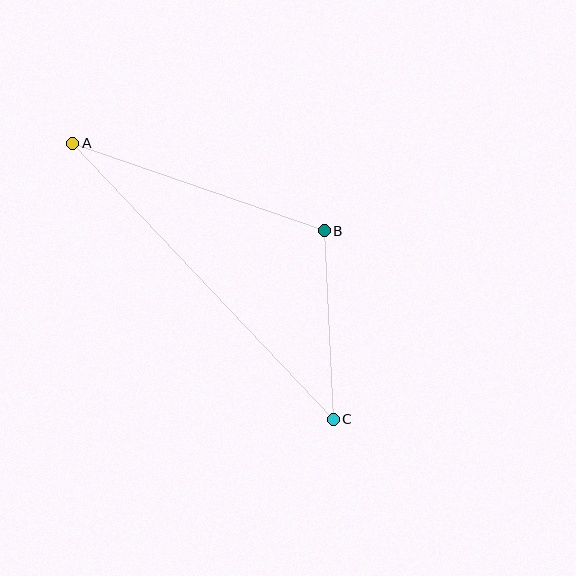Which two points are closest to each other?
Points B and C are closest to each other.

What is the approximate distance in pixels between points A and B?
The distance between A and B is approximately 267 pixels.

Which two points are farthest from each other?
Points A and C are farthest from each other.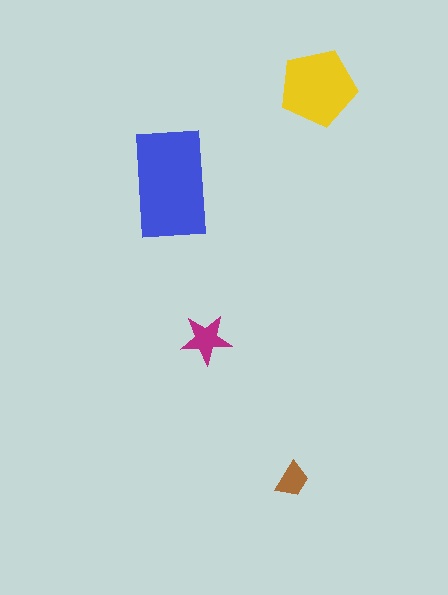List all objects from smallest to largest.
The brown trapezoid, the magenta star, the yellow pentagon, the blue rectangle.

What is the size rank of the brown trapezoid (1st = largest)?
4th.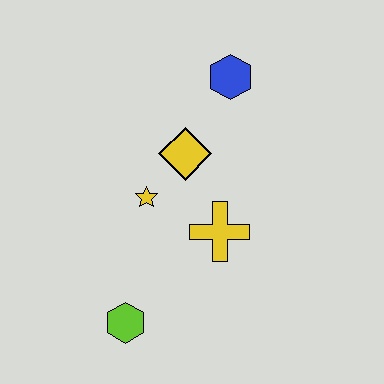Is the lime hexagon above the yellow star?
No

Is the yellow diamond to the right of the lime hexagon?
Yes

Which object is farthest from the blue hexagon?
The lime hexagon is farthest from the blue hexagon.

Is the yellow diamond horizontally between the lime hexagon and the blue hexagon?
Yes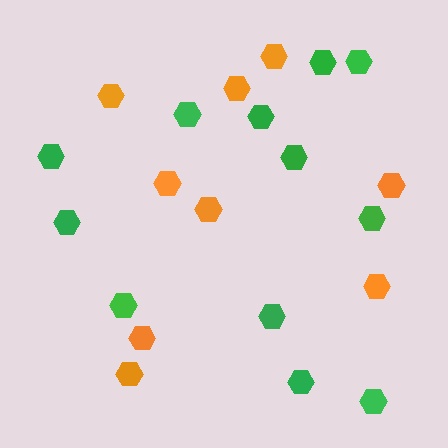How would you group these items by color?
There are 2 groups: one group of orange hexagons (9) and one group of green hexagons (12).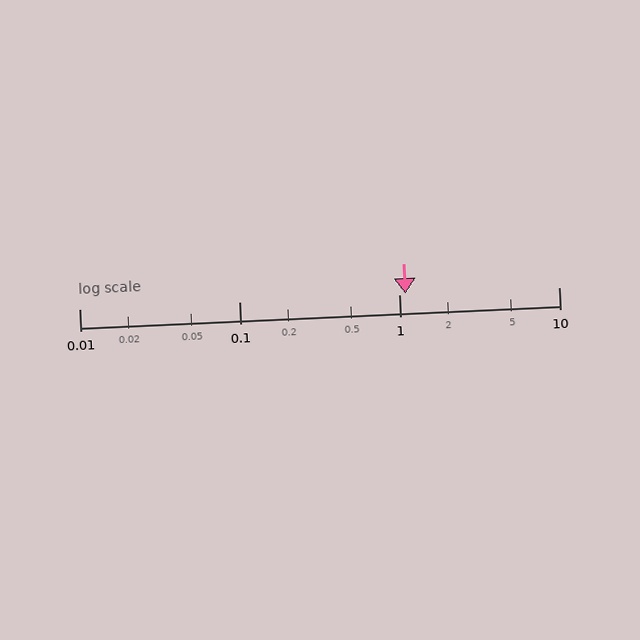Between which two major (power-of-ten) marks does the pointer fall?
The pointer is between 1 and 10.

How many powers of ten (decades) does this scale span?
The scale spans 3 decades, from 0.01 to 10.